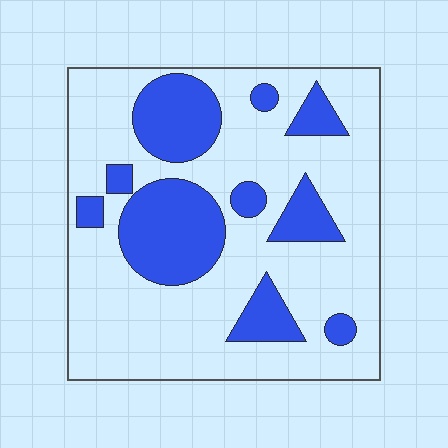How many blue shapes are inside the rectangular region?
10.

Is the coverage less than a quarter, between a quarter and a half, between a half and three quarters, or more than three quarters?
Between a quarter and a half.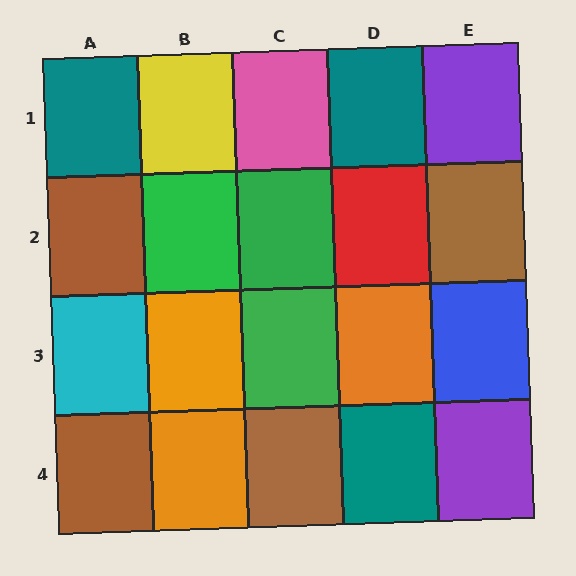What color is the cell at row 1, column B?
Yellow.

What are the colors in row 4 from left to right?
Brown, orange, brown, teal, purple.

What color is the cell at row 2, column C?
Green.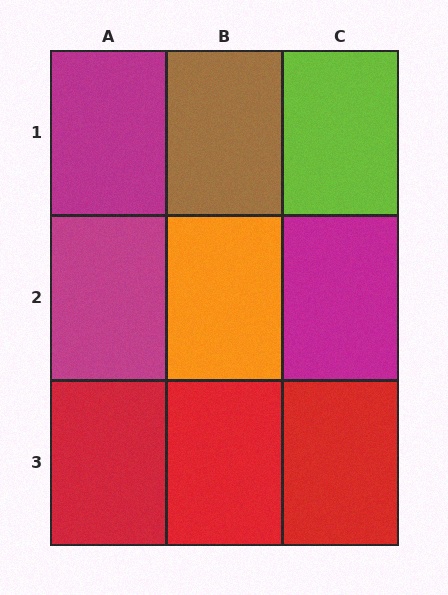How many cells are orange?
1 cell is orange.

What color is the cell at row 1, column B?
Brown.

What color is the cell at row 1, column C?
Lime.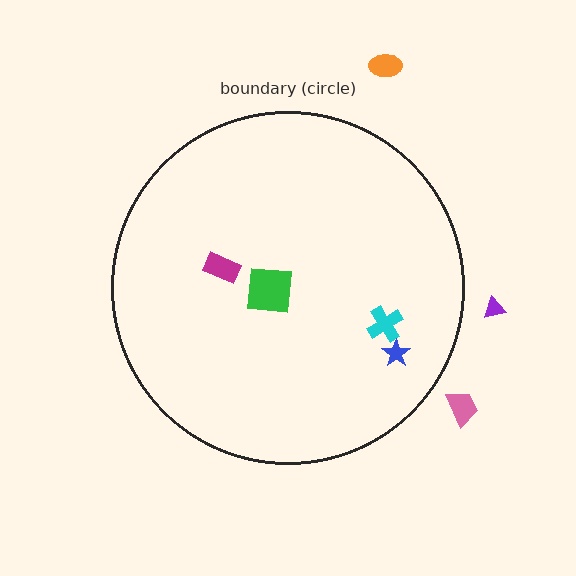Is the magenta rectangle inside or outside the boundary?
Inside.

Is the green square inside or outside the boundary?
Inside.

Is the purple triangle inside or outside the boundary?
Outside.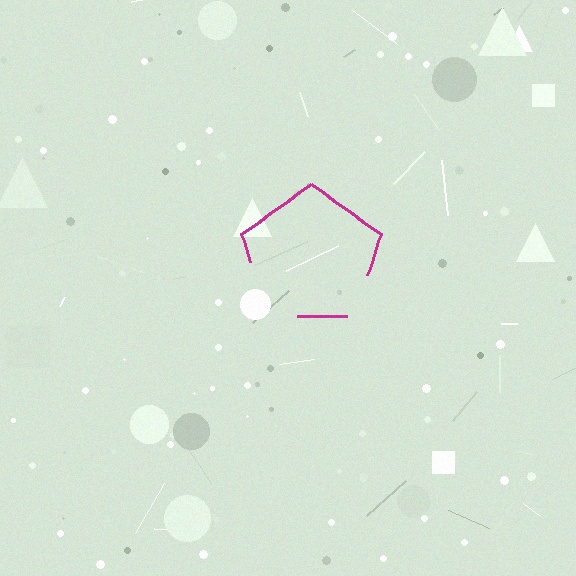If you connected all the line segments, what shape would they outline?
They would outline a pentagon.